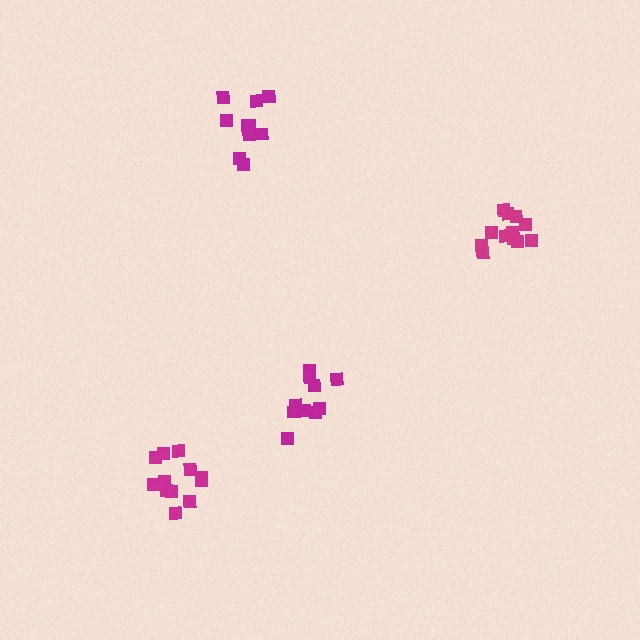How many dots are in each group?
Group 1: 11 dots, Group 2: 10 dots, Group 3: 12 dots, Group 4: 12 dots (45 total).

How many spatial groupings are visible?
There are 4 spatial groupings.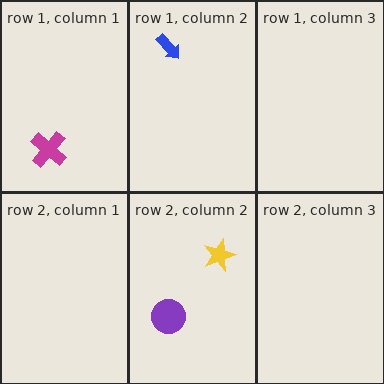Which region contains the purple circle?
The row 2, column 2 region.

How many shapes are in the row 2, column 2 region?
2.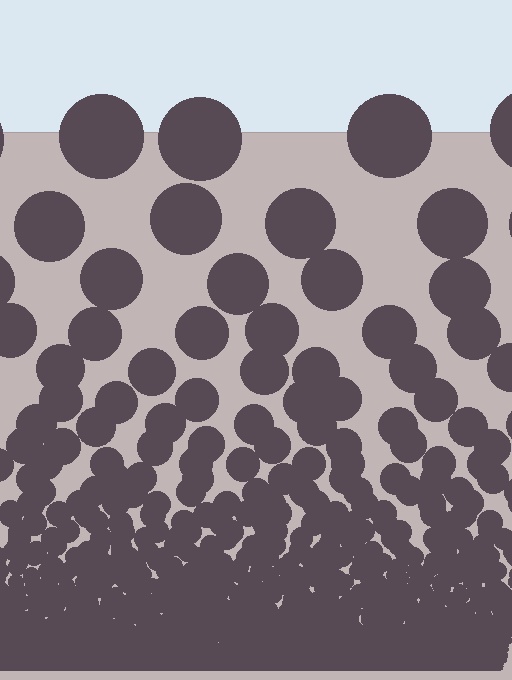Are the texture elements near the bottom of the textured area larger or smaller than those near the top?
Smaller. The gradient is inverted — elements near the bottom are smaller and denser.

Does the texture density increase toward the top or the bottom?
Density increases toward the bottom.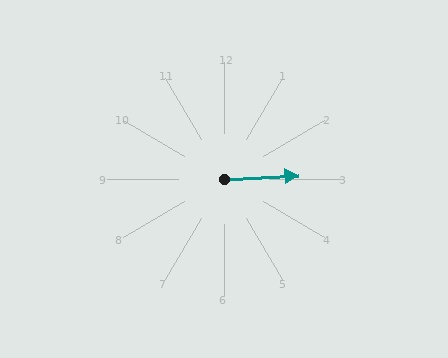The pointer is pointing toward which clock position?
Roughly 3 o'clock.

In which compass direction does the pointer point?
East.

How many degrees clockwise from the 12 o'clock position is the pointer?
Approximately 87 degrees.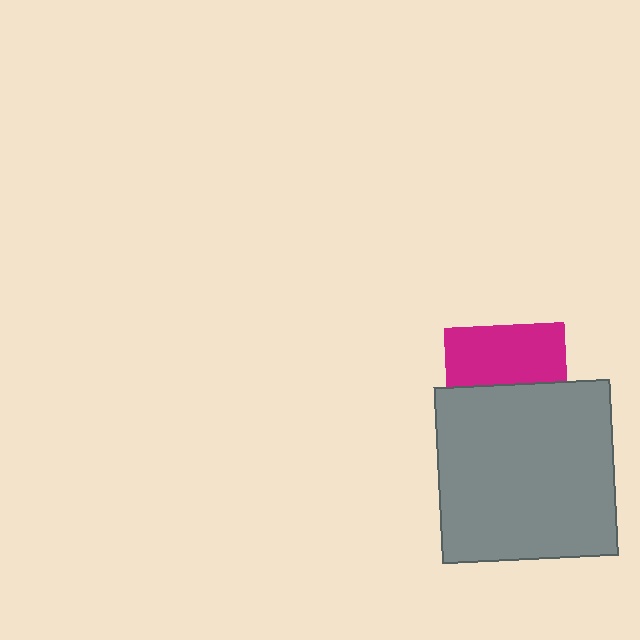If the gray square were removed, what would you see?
You would see the complete magenta square.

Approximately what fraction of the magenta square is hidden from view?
Roughly 51% of the magenta square is hidden behind the gray square.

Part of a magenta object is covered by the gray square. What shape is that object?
It is a square.